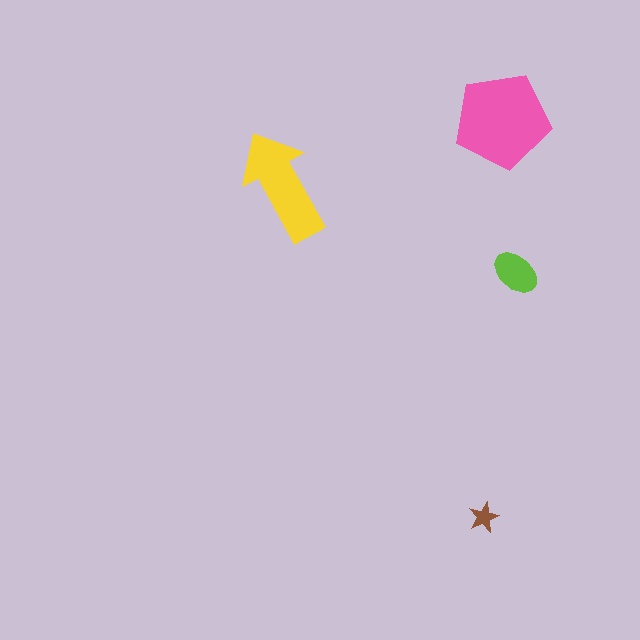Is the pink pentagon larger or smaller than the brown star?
Larger.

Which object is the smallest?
The brown star.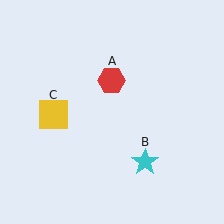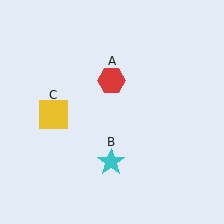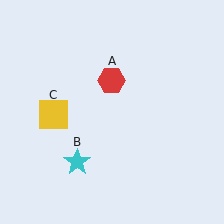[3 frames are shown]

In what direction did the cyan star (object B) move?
The cyan star (object B) moved left.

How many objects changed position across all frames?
1 object changed position: cyan star (object B).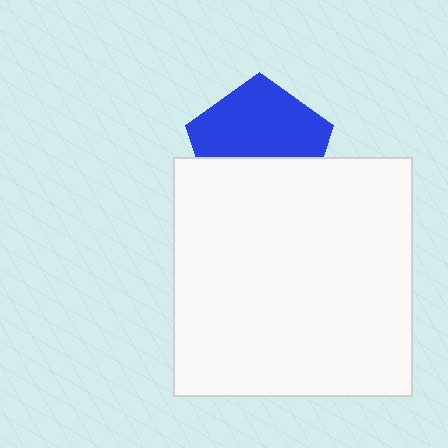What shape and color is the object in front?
The object in front is a white square.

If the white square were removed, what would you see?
You would see the complete blue pentagon.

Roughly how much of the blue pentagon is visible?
About half of it is visible (roughly 58%).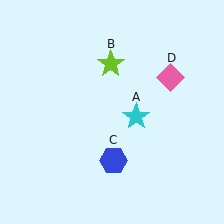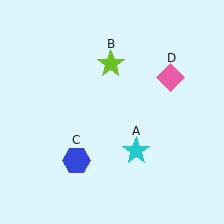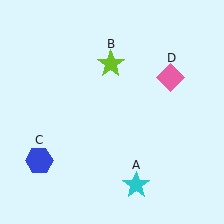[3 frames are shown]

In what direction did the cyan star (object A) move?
The cyan star (object A) moved down.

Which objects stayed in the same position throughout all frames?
Lime star (object B) and pink diamond (object D) remained stationary.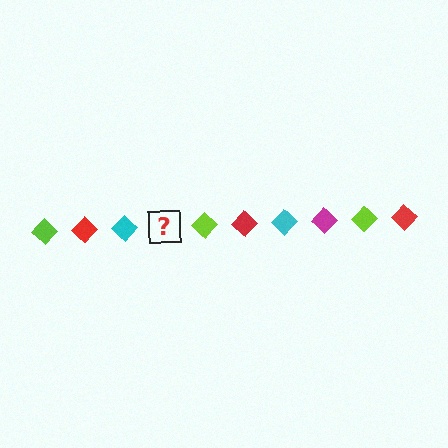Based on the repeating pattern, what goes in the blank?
The blank should be a magenta diamond.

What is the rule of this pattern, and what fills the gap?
The rule is that the pattern cycles through lime, red, cyan, magenta diamonds. The gap should be filled with a magenta diamond.